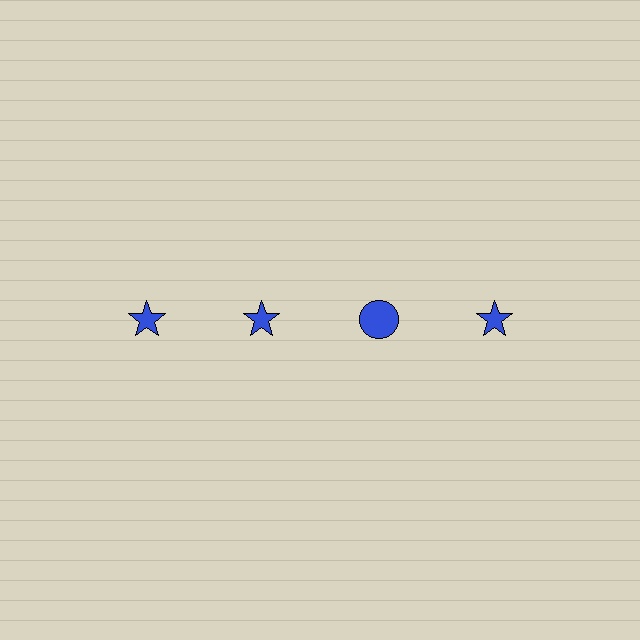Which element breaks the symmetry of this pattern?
The blue circle in the top row, center column breaks the symmetry. All other shapes are blue stars.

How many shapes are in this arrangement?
There are 4 shapes arranged in a grid pattern.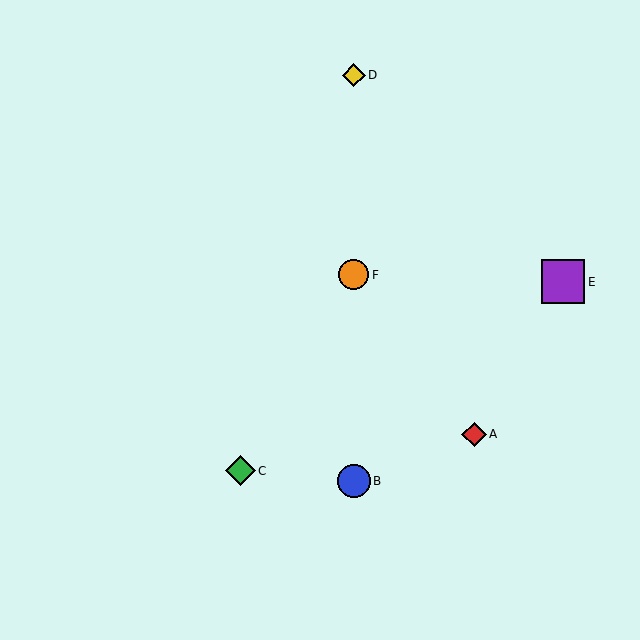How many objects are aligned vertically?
3 objects (B, D, F) are aligned vertically.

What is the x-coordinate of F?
Object F is at x≈354.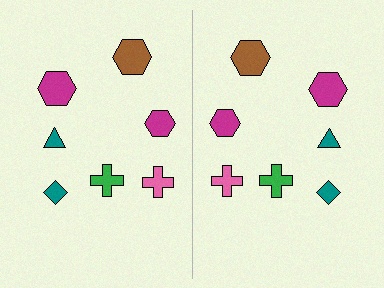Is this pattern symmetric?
Yes, this pattern has bilateral (reflection) symmetry.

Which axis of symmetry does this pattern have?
The pattern has a vertical axis of symmetry running through the center of the image.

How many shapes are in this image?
There are 14 shapes in this image.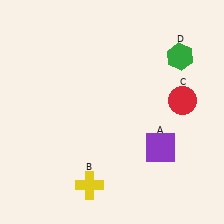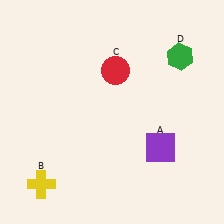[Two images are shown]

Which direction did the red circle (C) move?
The red circle (C) moved left.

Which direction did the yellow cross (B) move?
The yellow cross (B) moved left.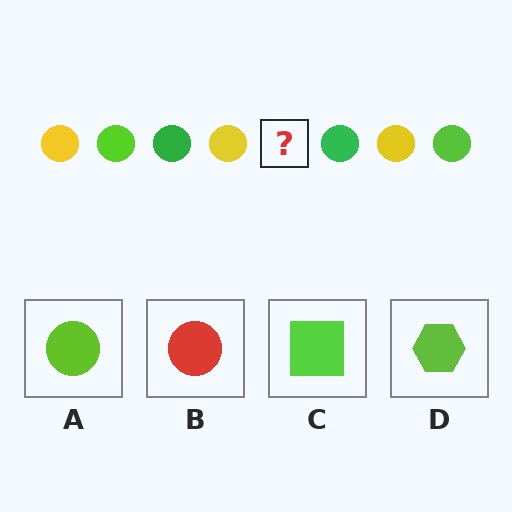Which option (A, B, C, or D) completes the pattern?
A.